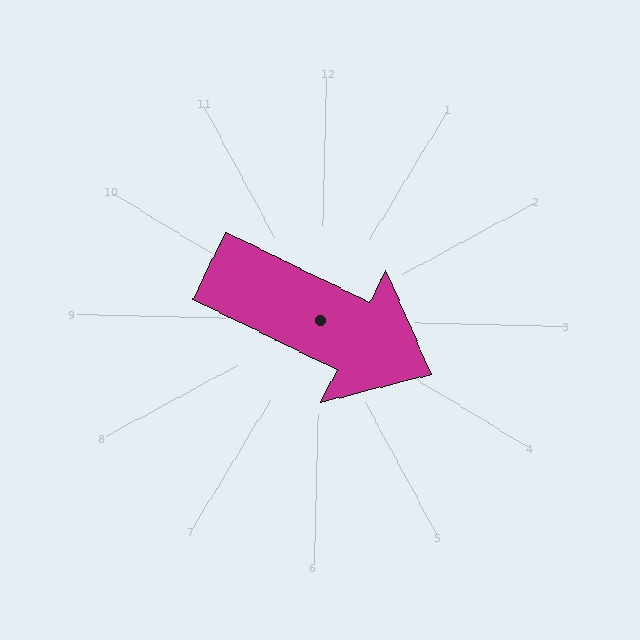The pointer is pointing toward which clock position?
Roughly 4 o'clock.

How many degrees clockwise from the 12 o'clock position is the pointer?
Approximately 115 degrees.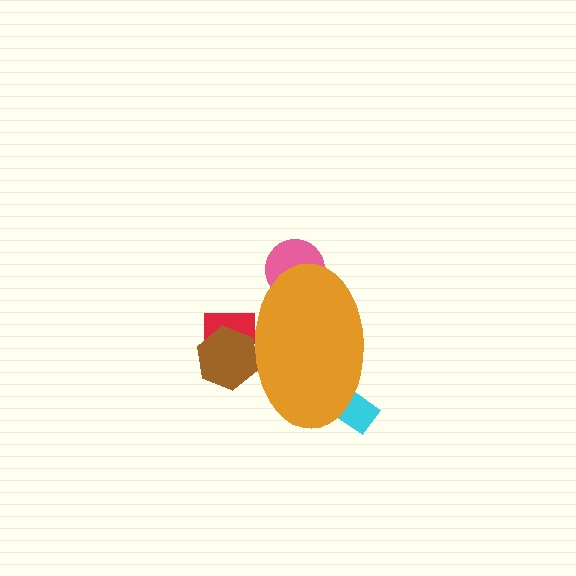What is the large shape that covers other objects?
An orange ellipse.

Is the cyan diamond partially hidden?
Yes, the cyan diamond is partially hidden behind the orange ellipse.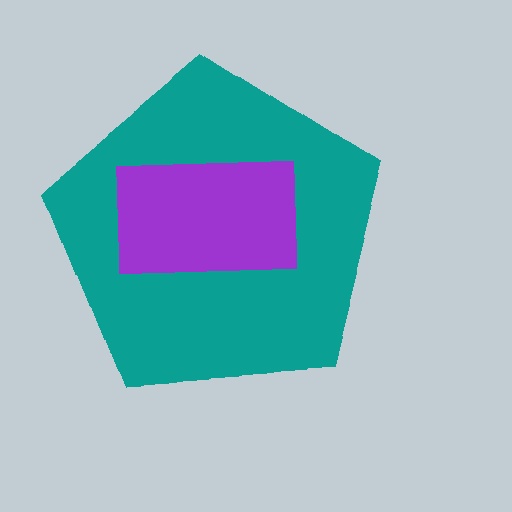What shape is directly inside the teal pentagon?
The purple rectangle.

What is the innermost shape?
The purple rectangle.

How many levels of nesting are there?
2.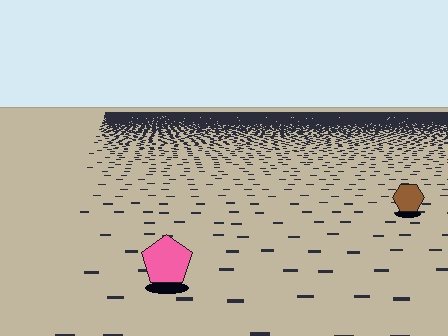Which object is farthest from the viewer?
The brown hexagon is farthest from the viewer. It appears smaller and the ground texture around it is denser.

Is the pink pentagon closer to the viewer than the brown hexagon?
Yes. The pink pentagon is closer — you can tell from the texture gradient: the ground texture is coarser near it.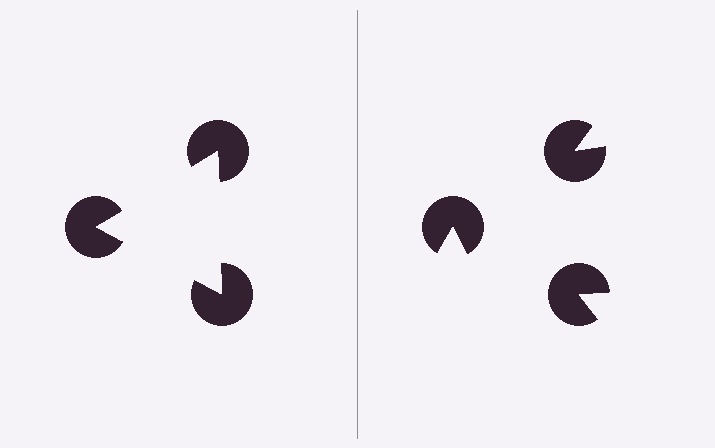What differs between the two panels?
The pac-man discs are positioned identically on both sides; only the wedge orientations differ. On the left they align to a triangle; on the right they are misaligned.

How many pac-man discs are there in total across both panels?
6 — 3 on each side.